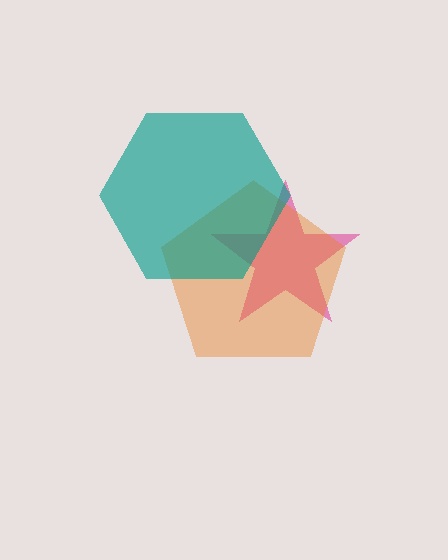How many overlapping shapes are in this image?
There are 3 overlapping shapes in the image.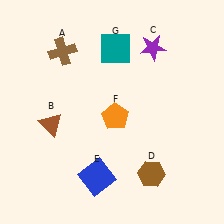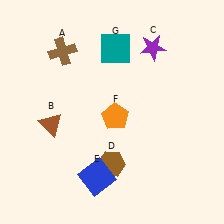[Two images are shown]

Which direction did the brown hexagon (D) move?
The brown hexagon (D) moved left.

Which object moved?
The brown hexagon (D) moved left.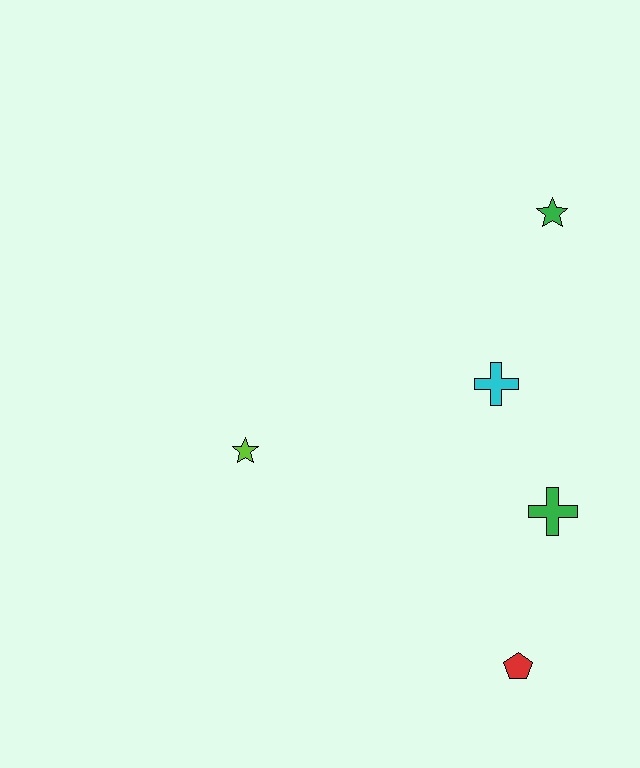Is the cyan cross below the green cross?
No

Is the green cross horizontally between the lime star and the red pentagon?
No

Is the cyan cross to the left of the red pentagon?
Yes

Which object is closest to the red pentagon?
The green cross is closest to the red pentagon.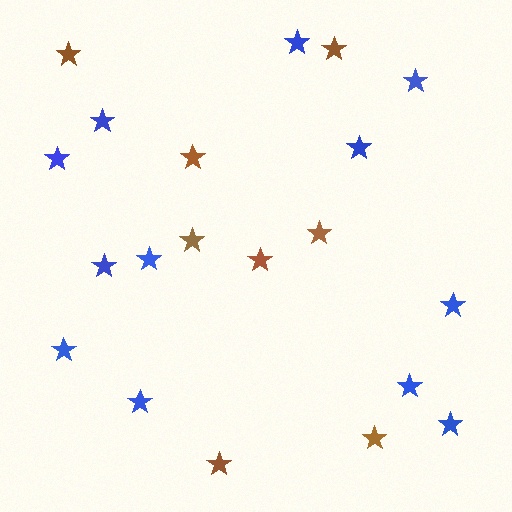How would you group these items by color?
There are 2 groups: one group of brown stars (8) and one group of blue stars (12).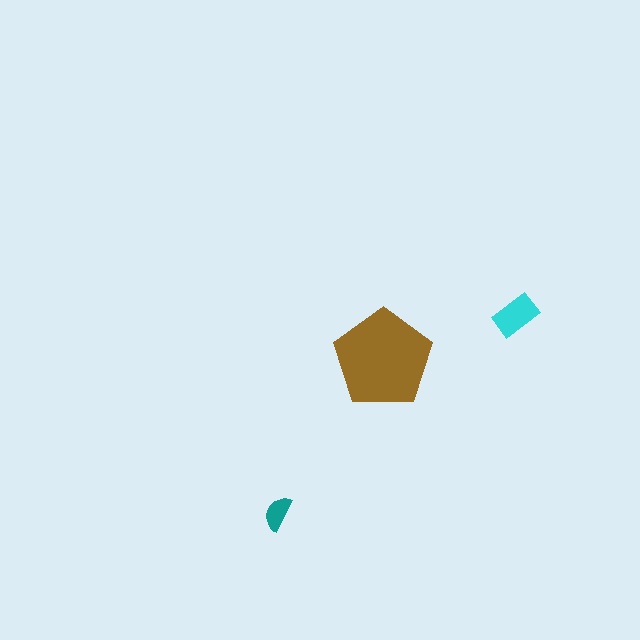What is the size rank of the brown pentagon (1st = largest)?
1st.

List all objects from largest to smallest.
The brown pentagon, the cyan rectangle, the teal semicircle.